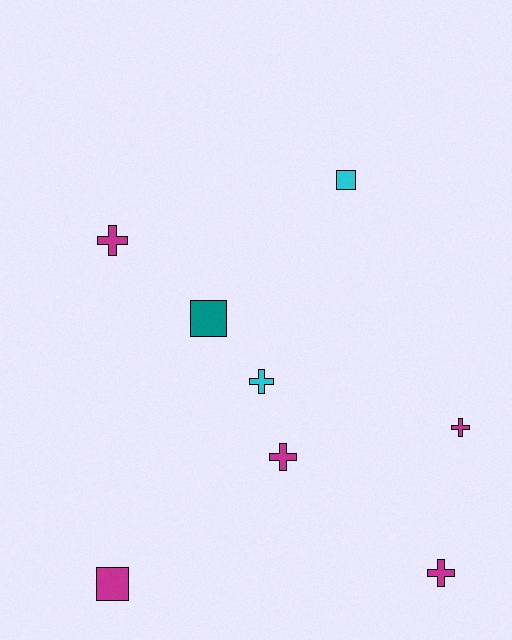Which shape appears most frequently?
Cross, with 5 objects.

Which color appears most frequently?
Magenta, with 5 objects.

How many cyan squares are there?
There is 1 cyan square.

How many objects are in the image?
There are 8 objects.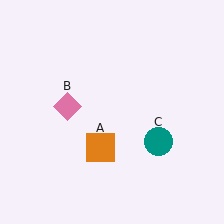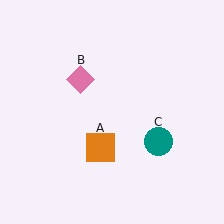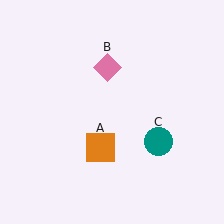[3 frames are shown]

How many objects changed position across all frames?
1 object changed position: pink diamond (object B).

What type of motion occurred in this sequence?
The pink diamond (object B) rotated clockwise around the center of the scene.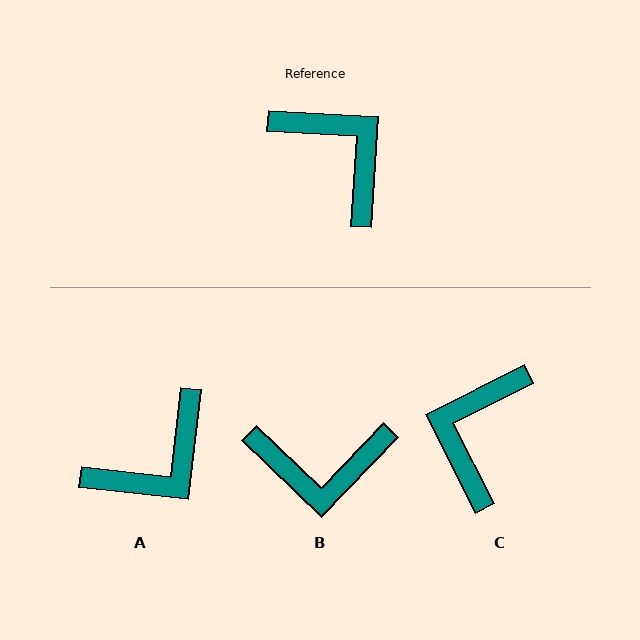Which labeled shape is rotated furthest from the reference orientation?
B, about 130 degrees away.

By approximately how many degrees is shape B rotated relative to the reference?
Approximately 130 degrees clockwise.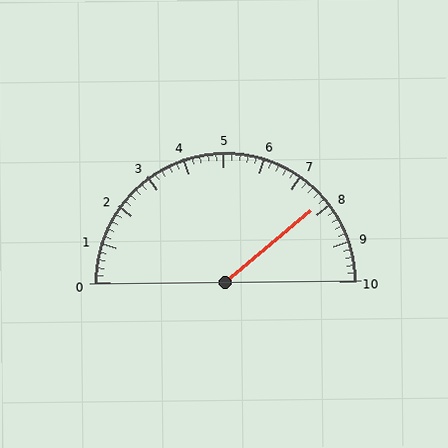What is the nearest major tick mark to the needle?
The nearest major tick mark is 8.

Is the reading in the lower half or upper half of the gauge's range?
The reading is in the upper half of the range (0 to 10).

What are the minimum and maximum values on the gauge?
The gauge ranges from 0 to 10.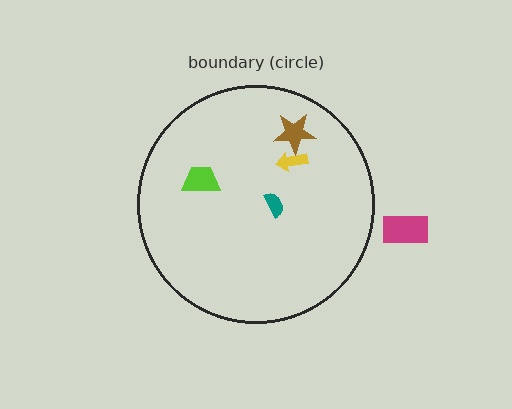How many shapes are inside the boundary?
4 inside, 1 outside.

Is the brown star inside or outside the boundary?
Inside.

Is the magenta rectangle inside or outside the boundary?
Outside.